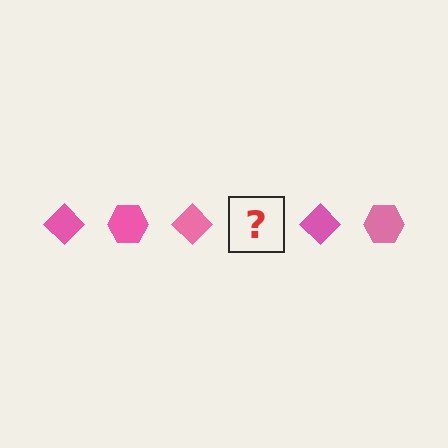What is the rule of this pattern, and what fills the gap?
The rule is that the pattern cycles through diamond, hexagon shapes in pink. The gap should be filled with a pink hexagon.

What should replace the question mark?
The question mark should be replaced with a pink hexagon.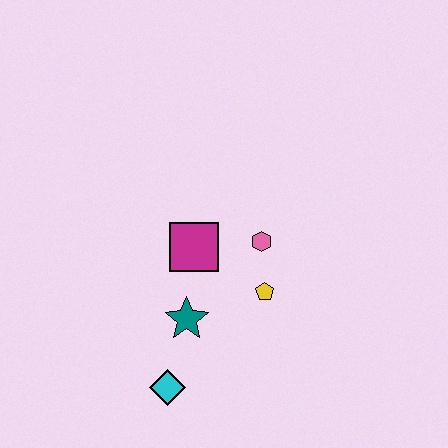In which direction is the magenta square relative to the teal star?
The magenta square is above the teal star.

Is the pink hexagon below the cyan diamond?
No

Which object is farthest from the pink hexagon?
The cyan diamond is farthest from the pink hexagon.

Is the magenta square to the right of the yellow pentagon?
No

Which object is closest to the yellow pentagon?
The pink hexagon is closest to the yellow pentagon.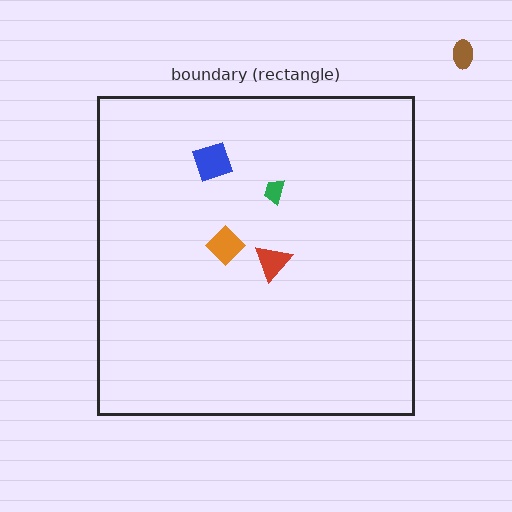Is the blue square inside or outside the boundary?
Inside.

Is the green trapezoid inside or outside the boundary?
Inside.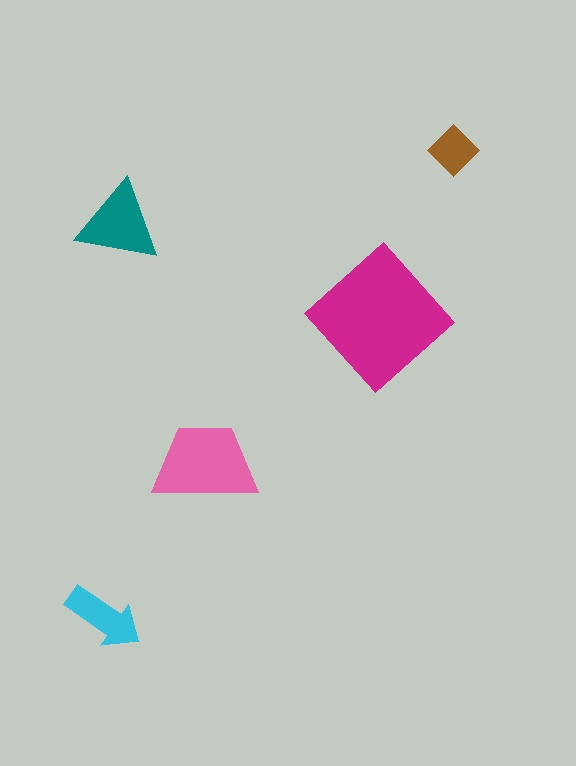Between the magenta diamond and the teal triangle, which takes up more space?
The magenta diamond.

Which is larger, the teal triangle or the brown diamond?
The teal triangle.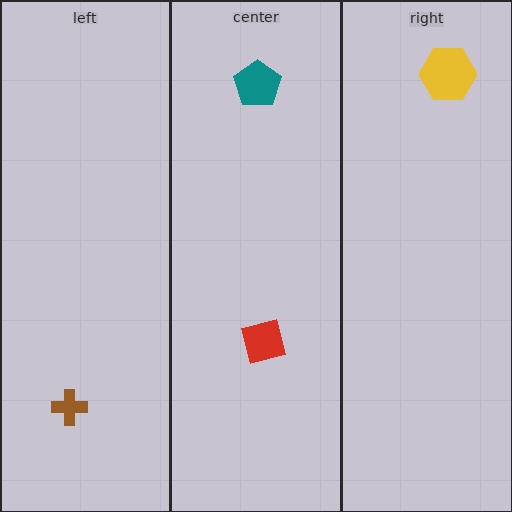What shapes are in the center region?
The teal pentagon, the red square.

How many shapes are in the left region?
1.